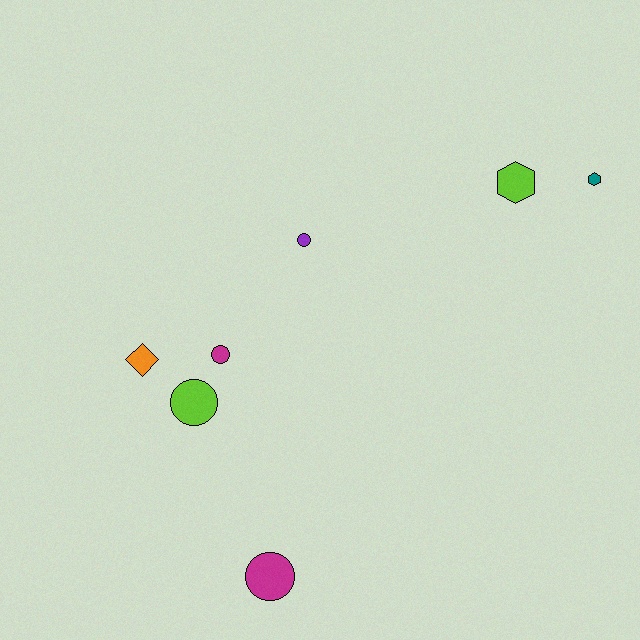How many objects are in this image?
There are 7 objects.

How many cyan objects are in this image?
There are no cyan objects.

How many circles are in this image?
There are 4 circles.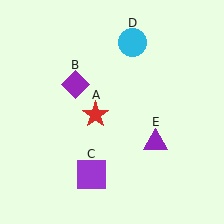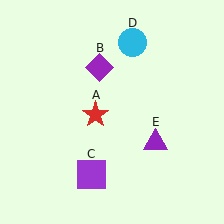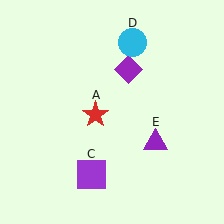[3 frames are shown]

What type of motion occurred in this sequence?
The purple diamond (object B) rotated clockwise around the center of the scene.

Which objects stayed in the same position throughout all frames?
Red star (object A) and purple square (object C) and cyan circle (object D) and purple triangle (object E) remained stationary.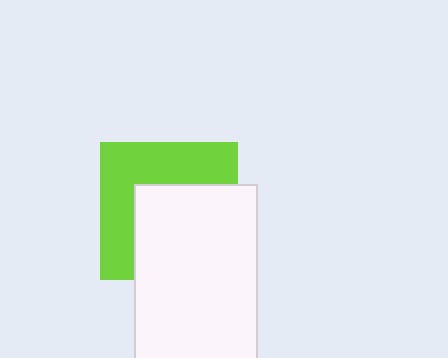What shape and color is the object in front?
The object in front is a white rectangle.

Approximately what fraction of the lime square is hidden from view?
Roughly 52% of the lime square is hidden behind the white rectangle.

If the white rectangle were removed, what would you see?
You would see the complete lime square.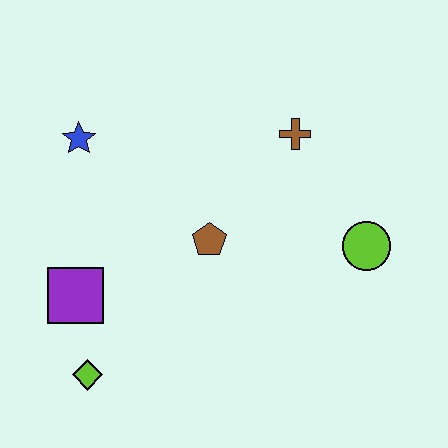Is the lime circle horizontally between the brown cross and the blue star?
No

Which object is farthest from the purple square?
The lime circle is farthest from the purple square.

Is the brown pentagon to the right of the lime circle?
No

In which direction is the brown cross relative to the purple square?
The brown cross is to the right of the purple square.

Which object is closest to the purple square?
The lime diamond is closest to the purple square.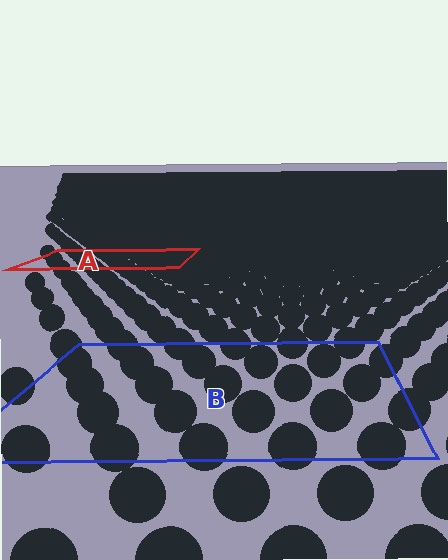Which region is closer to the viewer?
Region B is closer. The texture elements there are larger and more spread out.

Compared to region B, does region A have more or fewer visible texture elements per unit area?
Region A has more texture elements per unit area — they are packed more densely because it is farther away.